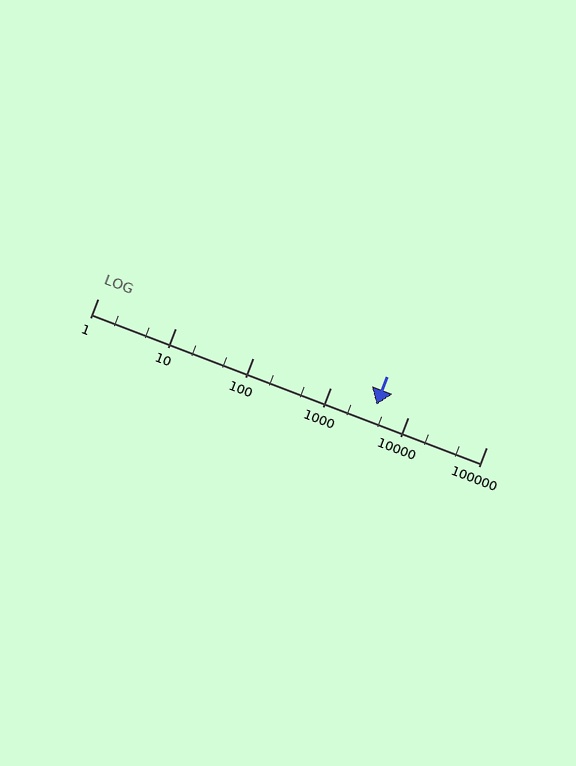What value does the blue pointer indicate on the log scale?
The pointer indicates approximately 3900.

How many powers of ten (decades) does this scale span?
The scale spans 5 decades, from 1 to 100000.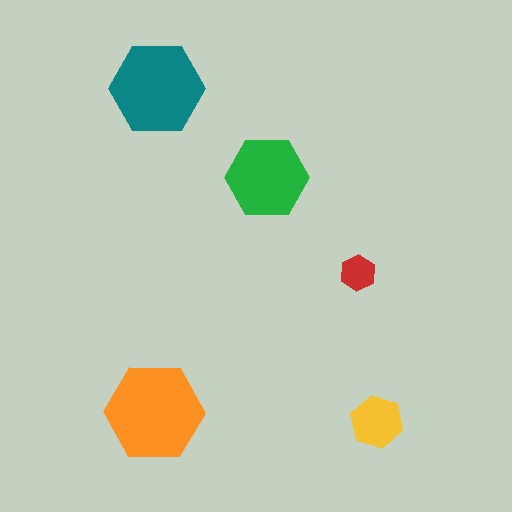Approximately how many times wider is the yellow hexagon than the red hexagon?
About 1.5 times wider.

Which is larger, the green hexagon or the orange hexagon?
The orange one.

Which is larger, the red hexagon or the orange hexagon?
The orange one.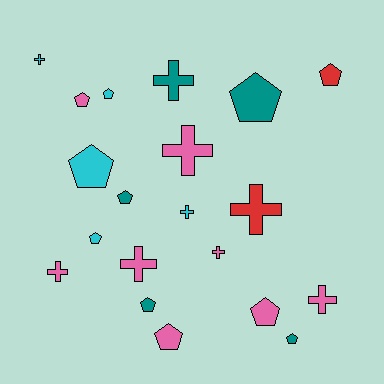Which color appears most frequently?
Pink, with 8 objects.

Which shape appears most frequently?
Pentagon, with 11 objects.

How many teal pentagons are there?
There are 4 teal pentagons.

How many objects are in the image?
There are 20 objects.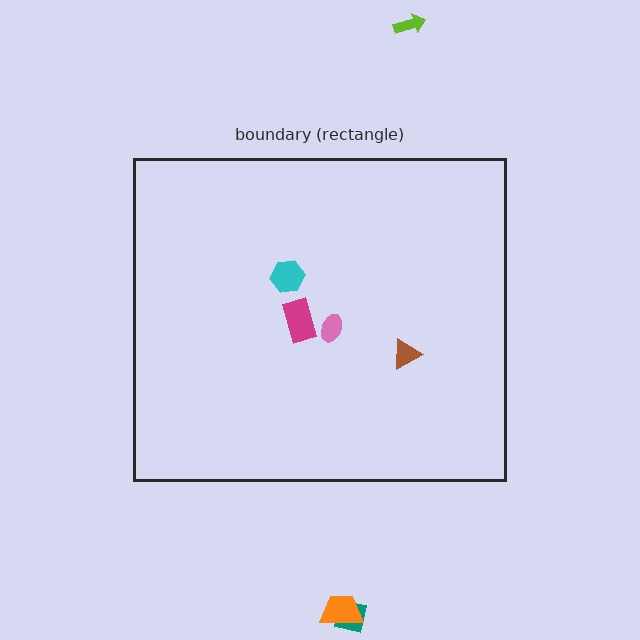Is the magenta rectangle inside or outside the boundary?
Inside.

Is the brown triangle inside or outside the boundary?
Inside.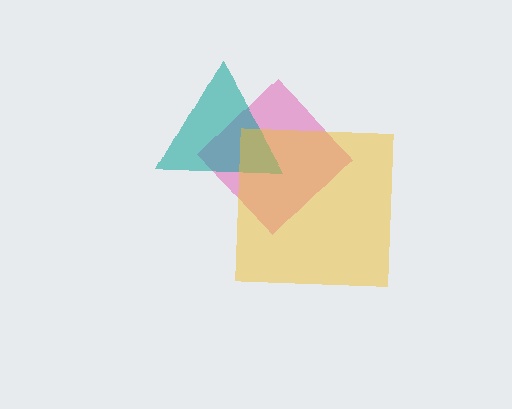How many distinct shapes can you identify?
There are 3 distinct shapes: a pink diamond, a teal triangle, a yellow square.